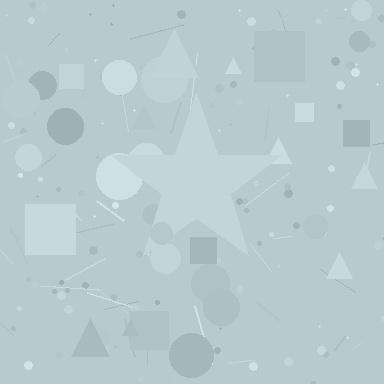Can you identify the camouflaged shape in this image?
The camouflaged shape is a star.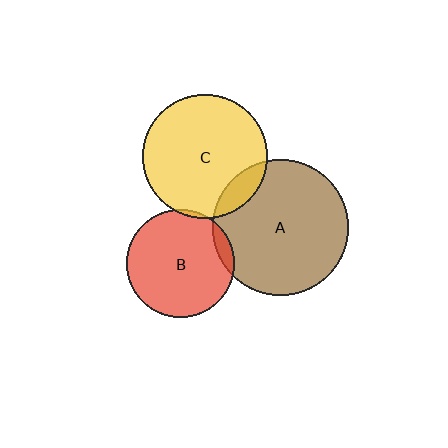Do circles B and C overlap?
Yes.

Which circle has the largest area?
Circle A (brown).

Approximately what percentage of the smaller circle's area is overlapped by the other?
Approximately 5%.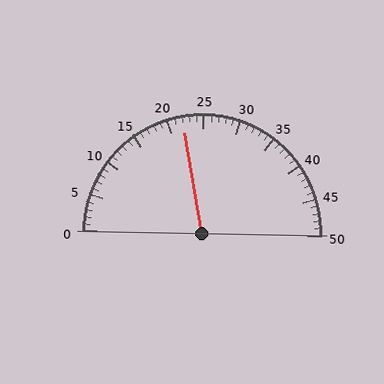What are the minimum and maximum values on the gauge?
The gauge ranges from 0 to 50.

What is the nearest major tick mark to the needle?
The nearest major tick mark is 20.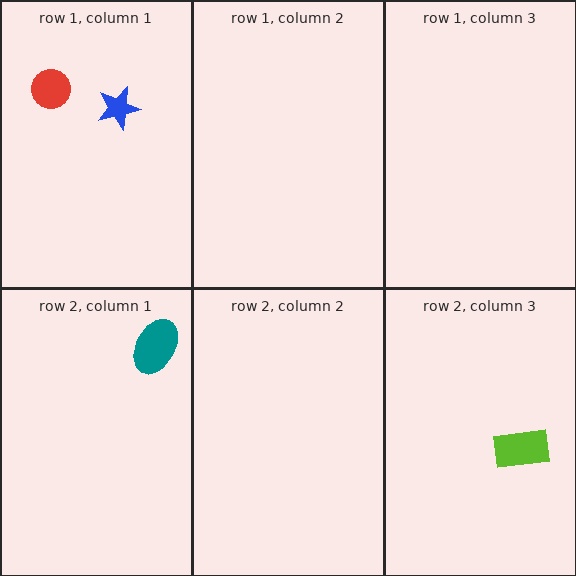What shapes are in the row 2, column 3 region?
The lime rectangle.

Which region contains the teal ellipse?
The row 2, column 1 region.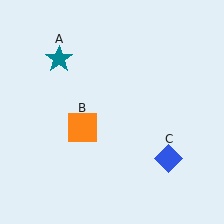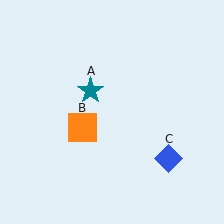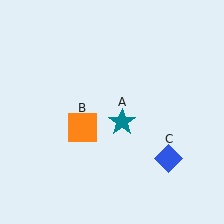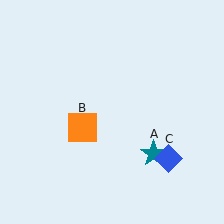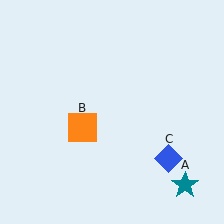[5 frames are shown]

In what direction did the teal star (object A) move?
The teal star (object A) moved down and to the right.